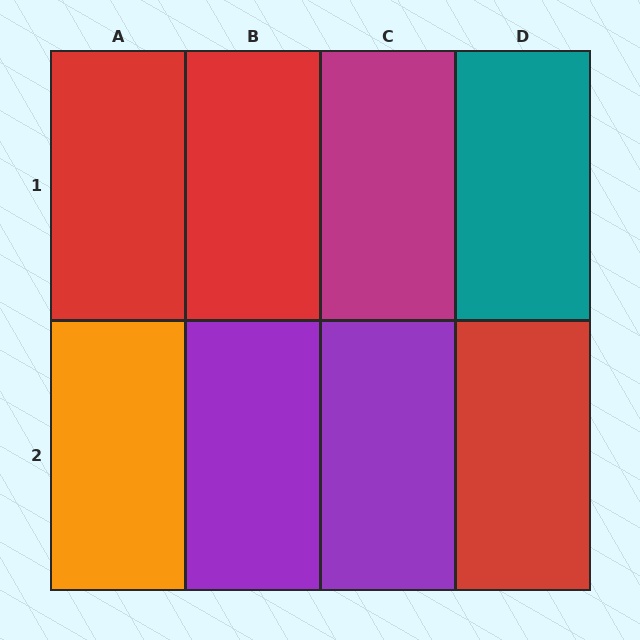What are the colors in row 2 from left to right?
Orange, purple, purple, red.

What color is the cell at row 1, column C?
Magenta.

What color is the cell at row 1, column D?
Teal.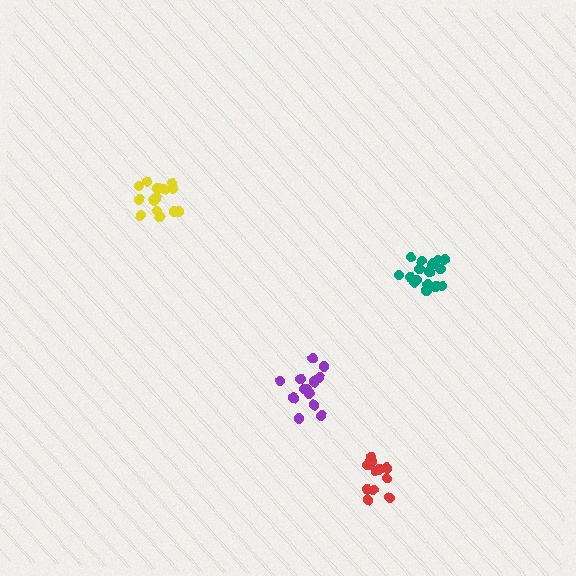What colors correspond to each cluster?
The clusters are colored: red, teal, yellow, purple.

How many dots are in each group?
Group 1: 13 dots, Group 2: 17 dots, Group 3: 16 dots, Group 4: 13 dots (59 total).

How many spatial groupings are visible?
There are 4 spatial groupings.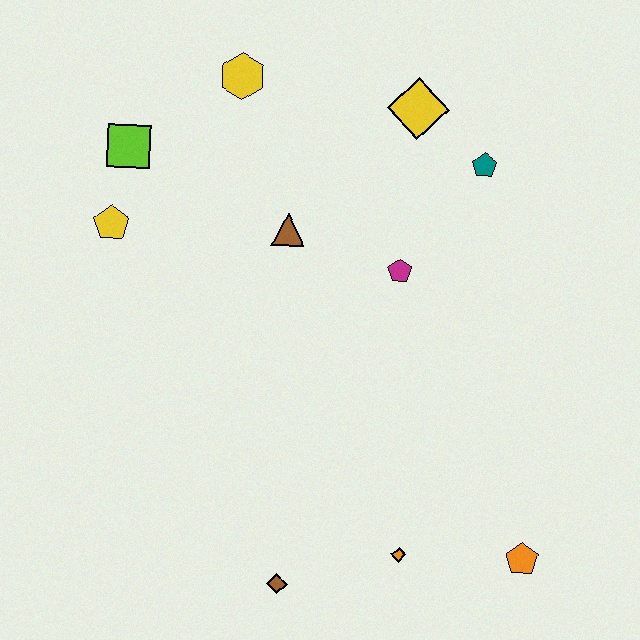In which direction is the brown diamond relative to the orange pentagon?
The brown diamond is to the left of the orange pentagon.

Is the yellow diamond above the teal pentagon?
Yes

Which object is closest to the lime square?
The yellow pentagon is closest to the lime square.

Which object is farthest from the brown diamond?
The yellow hexagon is farthest from the brown diamond.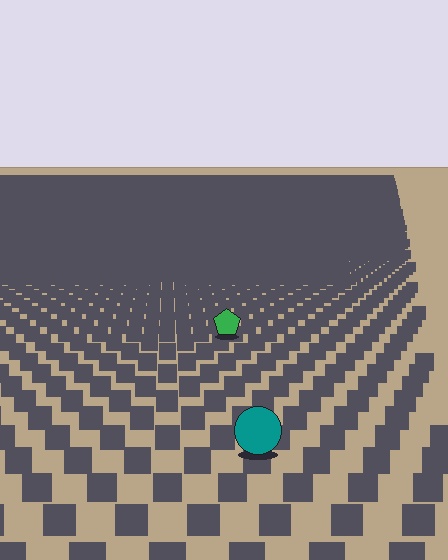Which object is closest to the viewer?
The teal circle is closest. The texture marks near it are larger and more spread out.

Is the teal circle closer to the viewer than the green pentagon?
Yes. The teal circle is closer — you can tell from the texture gradient: the ground texture is coarser near it.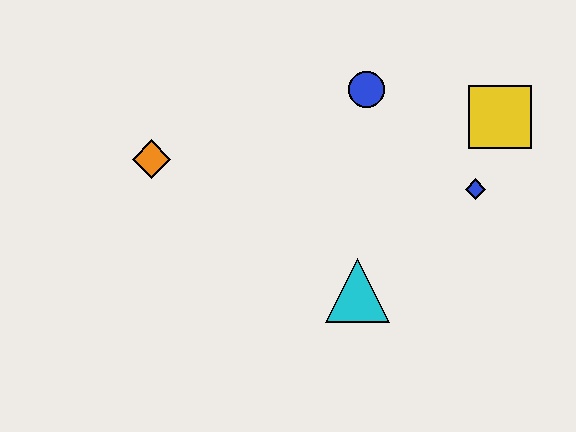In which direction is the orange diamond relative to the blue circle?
The orange diamond is to the left of the blue circle.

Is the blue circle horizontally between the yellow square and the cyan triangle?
Yes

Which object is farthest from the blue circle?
The orange diamond is farthest from the blue circle.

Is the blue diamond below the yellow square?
Yes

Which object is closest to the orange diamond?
The blue circle is closest to the orange diamond.